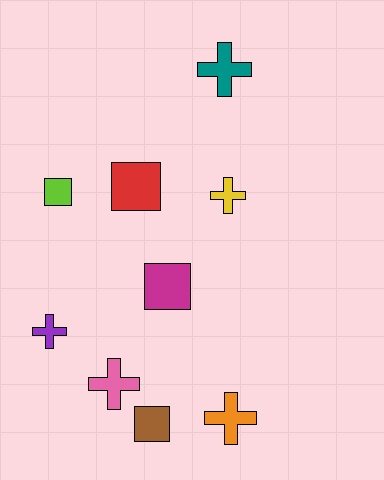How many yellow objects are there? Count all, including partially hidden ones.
There is 1 yellow object.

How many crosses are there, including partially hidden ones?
There are 5 crosses.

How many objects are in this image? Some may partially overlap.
There are 9 objects.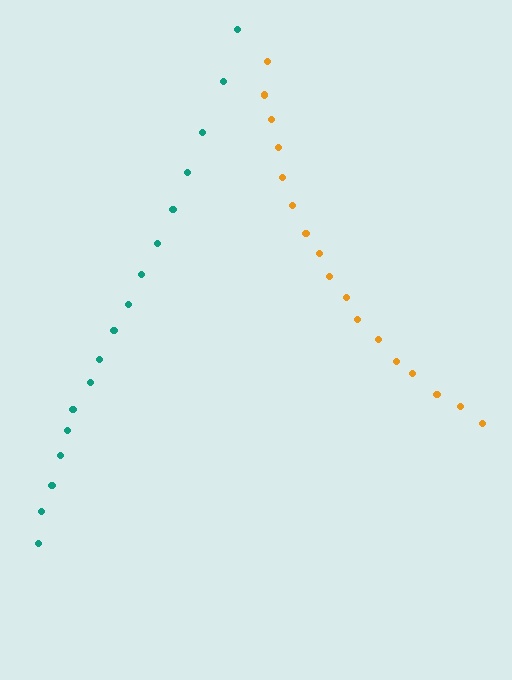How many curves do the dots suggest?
There are 2 distinct paths.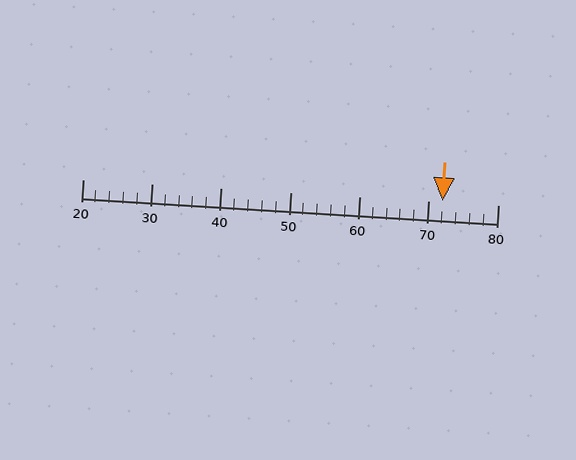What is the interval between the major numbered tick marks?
The major tick marks are spaced 10 units apart.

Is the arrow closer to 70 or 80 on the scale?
The arrow is closer to 70.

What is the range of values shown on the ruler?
The ruler shows values from 20 to 80.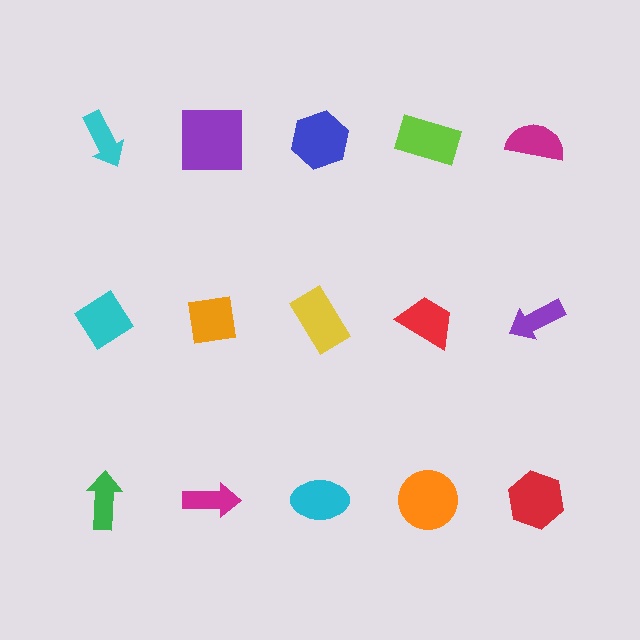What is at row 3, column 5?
A red hexagon.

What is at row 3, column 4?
An orange circle.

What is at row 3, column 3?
A cyan ellipse.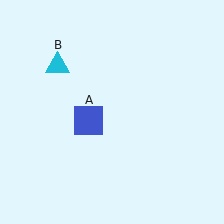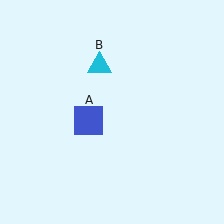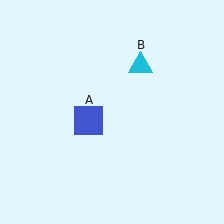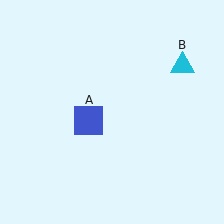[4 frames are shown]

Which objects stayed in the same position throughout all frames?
Blue square (object A) remained stationary.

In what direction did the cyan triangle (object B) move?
The cyan triangle (object B) moved right.